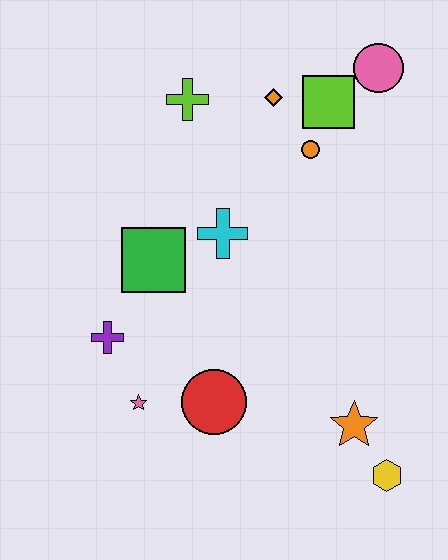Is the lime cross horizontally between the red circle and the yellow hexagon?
No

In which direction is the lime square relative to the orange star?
The lime square is above the orange star.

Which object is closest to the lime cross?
The orange diamond is closest to the lime cross.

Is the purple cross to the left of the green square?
Yes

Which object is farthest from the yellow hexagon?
The lime cross is farthest from the yellow hexagon.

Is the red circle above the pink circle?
No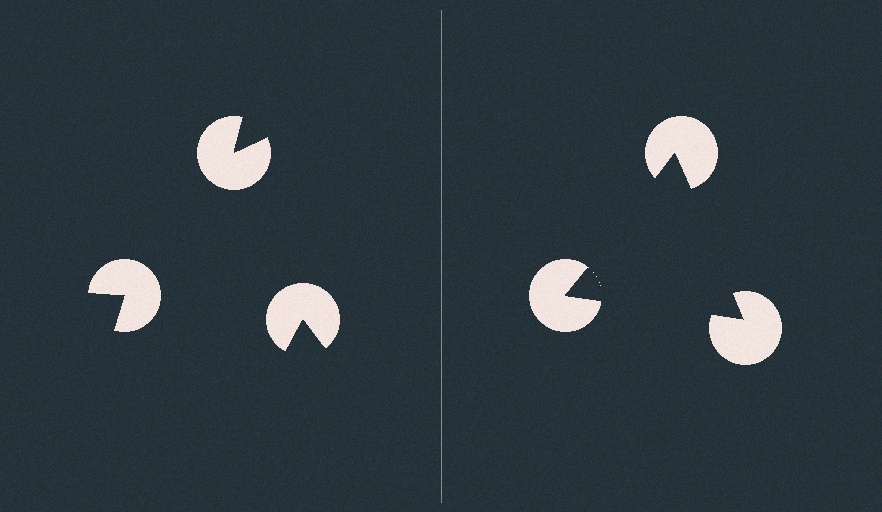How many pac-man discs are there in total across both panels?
6 — 3 on each side.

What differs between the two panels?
The pac-man discs are positioned identically on both sides; only the wedge orientations differ. On the right they align to a triangle; on the left they are misaligned.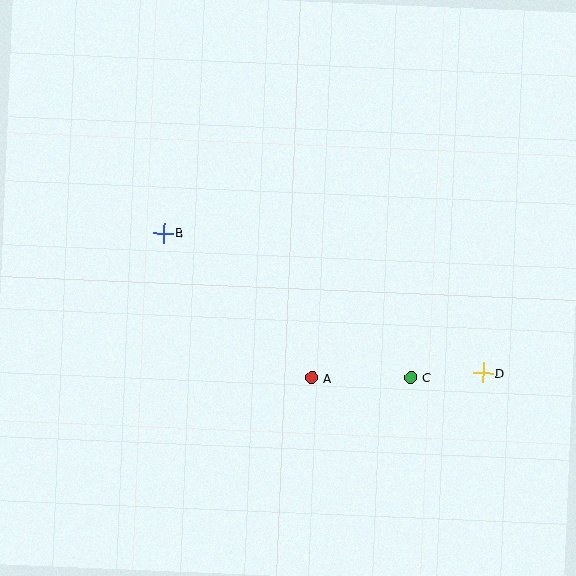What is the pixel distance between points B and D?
The distance between B and D is 349 pixels.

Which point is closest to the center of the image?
Point A at (311, 378) is closest to the center.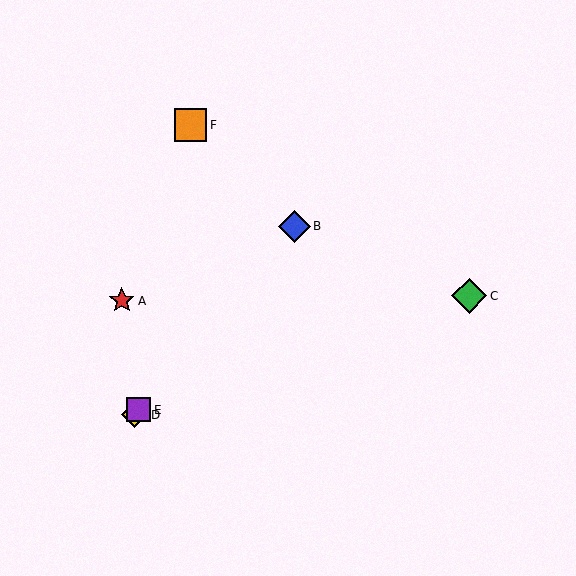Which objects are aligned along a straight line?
Objects B, D, E are aligned along a straight line.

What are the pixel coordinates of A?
Object A is at (122, 301).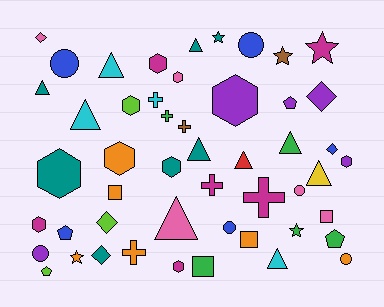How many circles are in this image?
There are 6 circles.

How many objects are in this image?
There are 50 objects.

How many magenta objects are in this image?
There are 6 magenta objects.